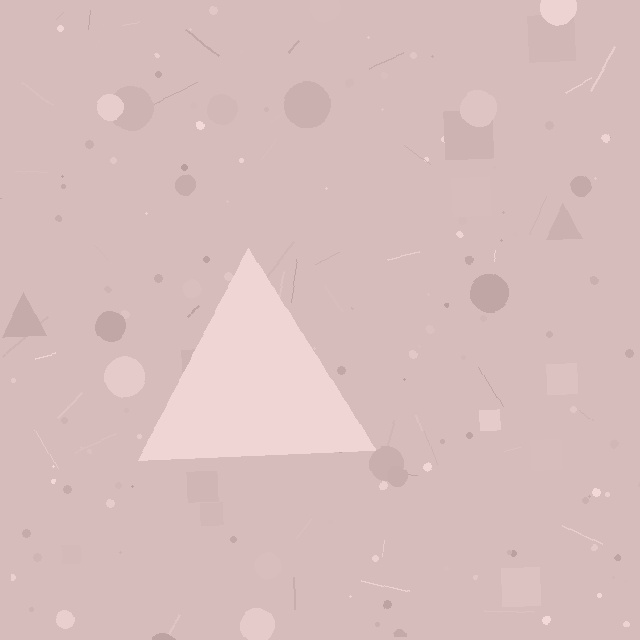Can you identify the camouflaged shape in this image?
The camouflaged shape is a triangle.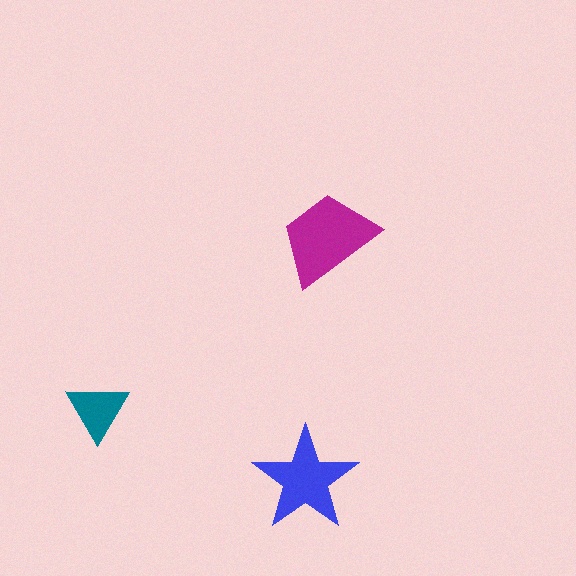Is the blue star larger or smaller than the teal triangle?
Larger.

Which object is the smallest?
The teal triangle.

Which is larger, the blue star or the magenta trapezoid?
The magenta trapezoid.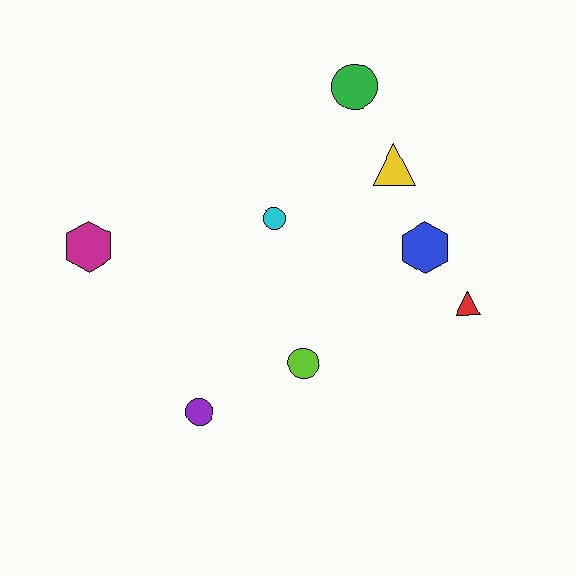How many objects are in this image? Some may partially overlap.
There are 8 objects.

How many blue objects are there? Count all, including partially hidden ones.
There is 1 blue object.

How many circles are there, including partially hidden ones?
There are 4 circles.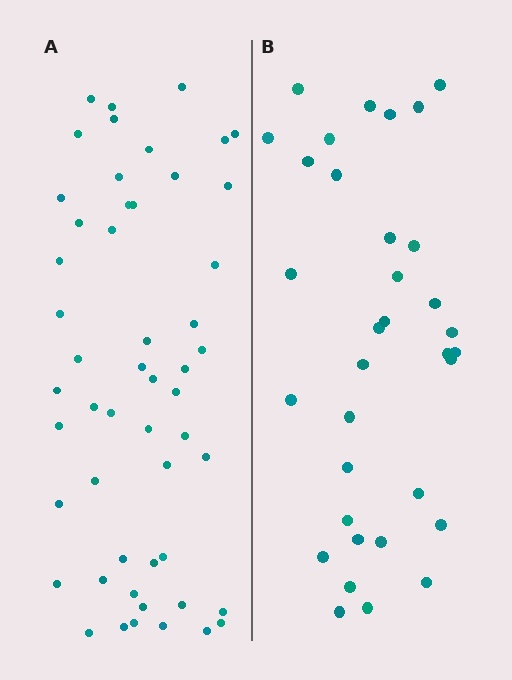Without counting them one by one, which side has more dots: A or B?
Region A (the left region) has more dots.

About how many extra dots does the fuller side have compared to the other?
Region A has approximately 20 more dots than region B.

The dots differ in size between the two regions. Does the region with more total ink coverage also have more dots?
No. Region B has more total ink coverage because its dots are larger, but region A actually contains more individual dots. Total area can be misleading — the number of items is what matters here.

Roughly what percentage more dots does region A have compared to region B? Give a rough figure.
About 55% more.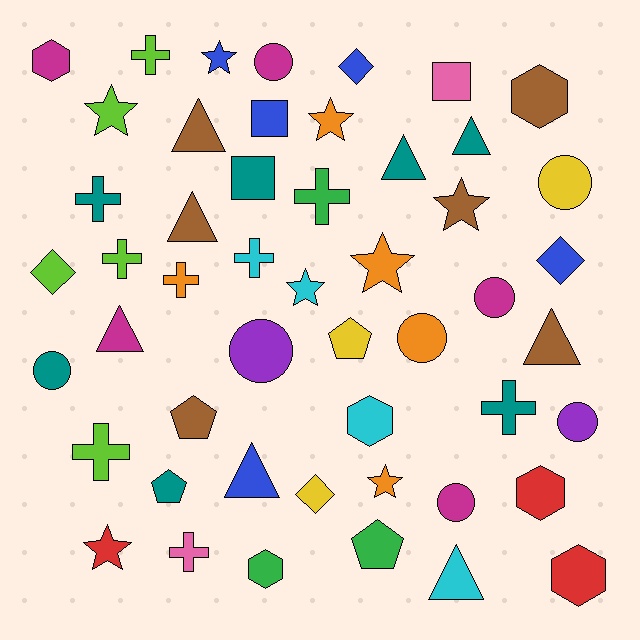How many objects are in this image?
There are 50 objects.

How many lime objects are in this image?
There are 5 lime objects.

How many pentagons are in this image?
There are 4 pentagons.